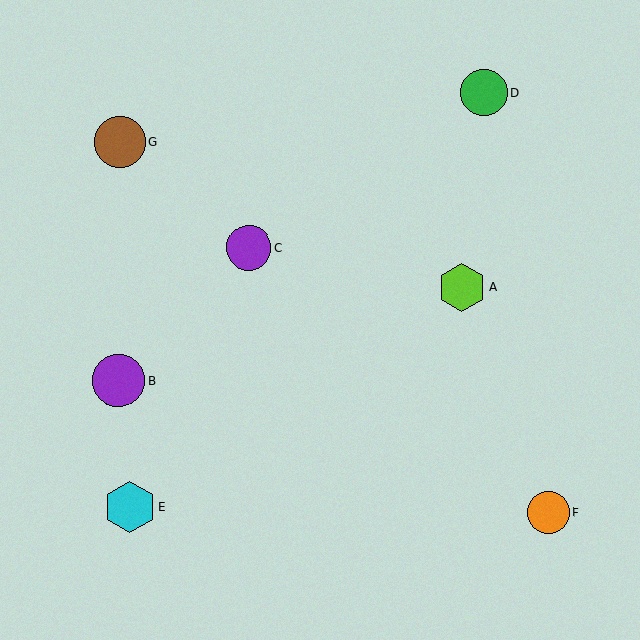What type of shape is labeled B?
Shape B is a purple circle.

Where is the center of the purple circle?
The center of the purple circle is at (249, 247).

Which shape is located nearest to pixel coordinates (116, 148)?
The brown circle (labeled G) at (120, 142) is nearest to that location.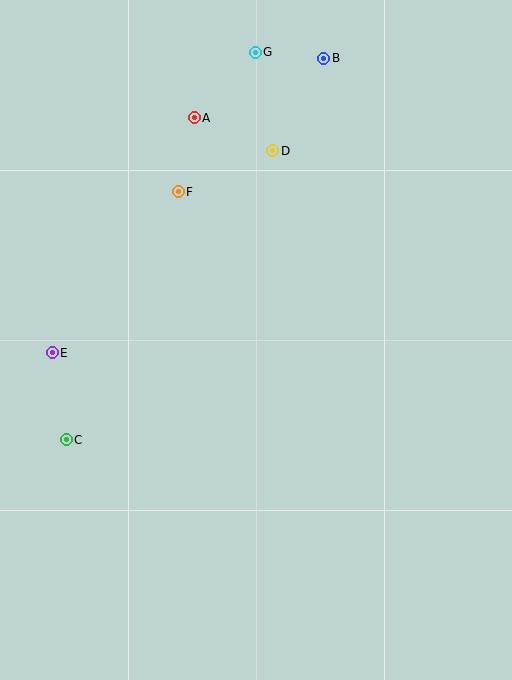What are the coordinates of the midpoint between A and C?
The midpoint between A and C is at (130, 279).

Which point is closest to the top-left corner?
Point A is closest to the top-left corner.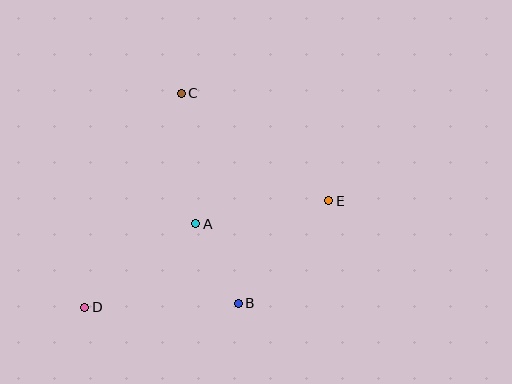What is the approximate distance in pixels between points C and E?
The distance between C and E is approximately 182 pixels.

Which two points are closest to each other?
Points A and B are closest to each other.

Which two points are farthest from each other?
Points D and E are farthest from each other.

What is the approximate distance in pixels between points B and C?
The distance between B and C is approximately 217 pixels.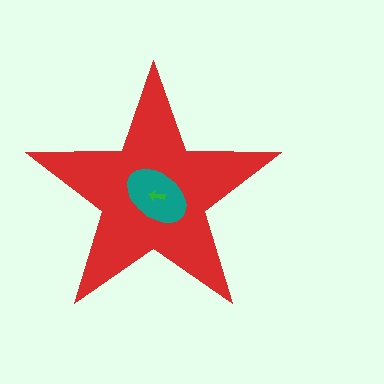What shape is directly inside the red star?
The teal ellipse.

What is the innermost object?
The green arrow.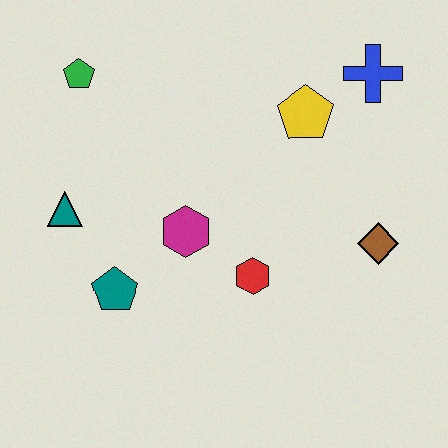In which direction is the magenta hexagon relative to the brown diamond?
The magenta hexagon is to the left of the brown diamond.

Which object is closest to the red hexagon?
The magenta hexagon is closest to the red hexagon.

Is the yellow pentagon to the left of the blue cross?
Yes